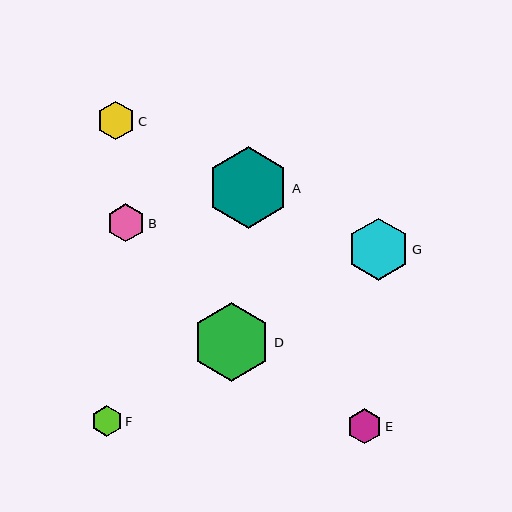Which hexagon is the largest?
Hexagon A is the largest with a size of approximately 81 pixels.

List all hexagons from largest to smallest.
From largest to smallest: A, D, G, C, B, E, F.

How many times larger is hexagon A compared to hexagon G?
Hexagon A is approximately 1.3 times the size of hexagon G.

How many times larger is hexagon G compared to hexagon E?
Hexagon G is approximately 1.8 times the size of hexagon E.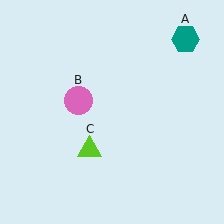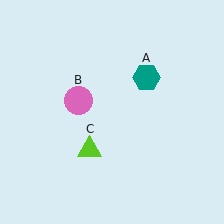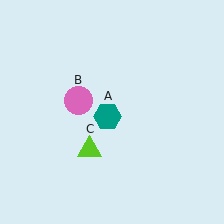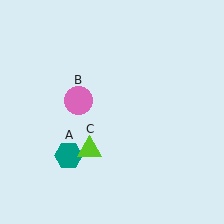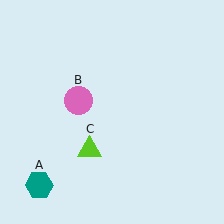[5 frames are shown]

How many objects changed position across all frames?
1 object changed position: teal hexagon (object A).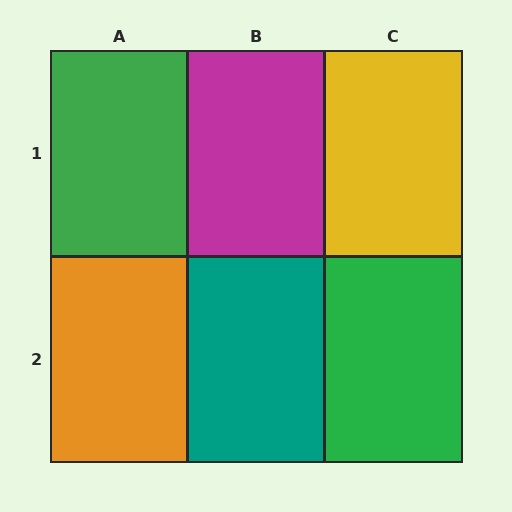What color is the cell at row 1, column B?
Magenta.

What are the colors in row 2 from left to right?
Orange, teal, green.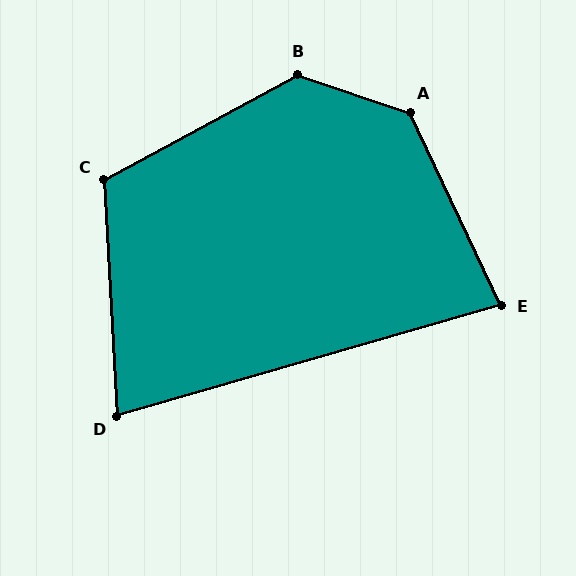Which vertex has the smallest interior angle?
D, at approximately 77 degrees.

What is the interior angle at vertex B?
Approximately 133 degrees (obtuse).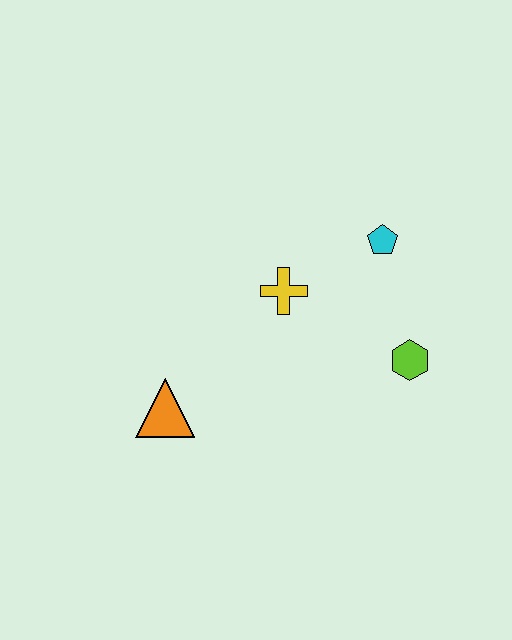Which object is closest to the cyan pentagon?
The yellow cross is closest to the cyan pentagon.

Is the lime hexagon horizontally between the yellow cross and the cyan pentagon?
No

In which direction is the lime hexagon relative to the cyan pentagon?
The lime hexagon is below the cyan pentagon.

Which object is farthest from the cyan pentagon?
The orange triangle is farthest from the cyan pentagon.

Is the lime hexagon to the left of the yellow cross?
No